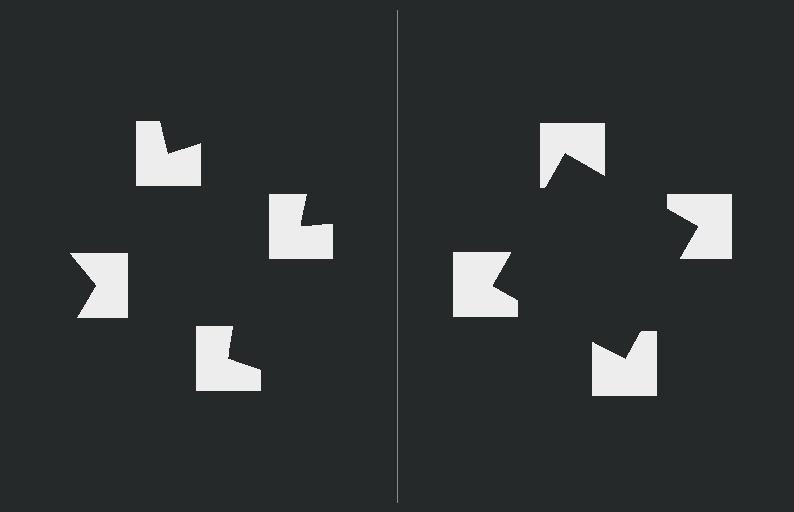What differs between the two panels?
The notched squares are positioned identically on both sides; only the wedge orientations differ. On the right they align to a square; on the left they are misaligned.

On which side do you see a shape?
An illusory square appears on the right side. On the left side the wedge cuts are rotated, so no coherent shape forms.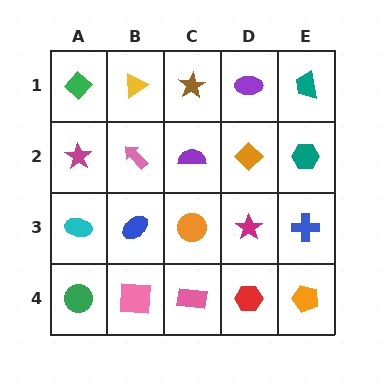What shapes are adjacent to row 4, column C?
An orange circle (row 3, column C), a pink square (row 4, column B), a red hexagon (row 4, column D).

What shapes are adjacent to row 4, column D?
A magenta star (row 3, column D), a pink rectangle (row 4, column C), an orange pentagon (row 4, column E).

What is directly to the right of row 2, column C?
An orange diamond.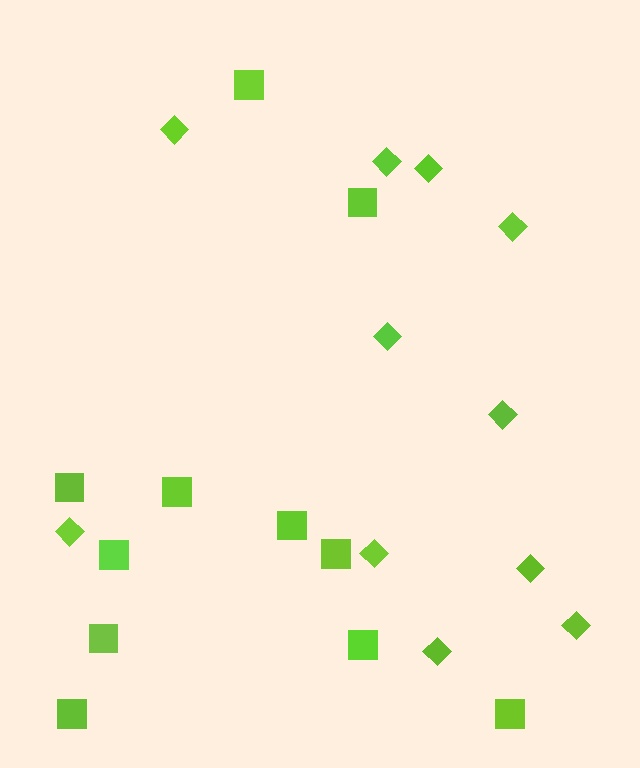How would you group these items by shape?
There are 2 groups: one group of diamonds (11) and one group of squares (11).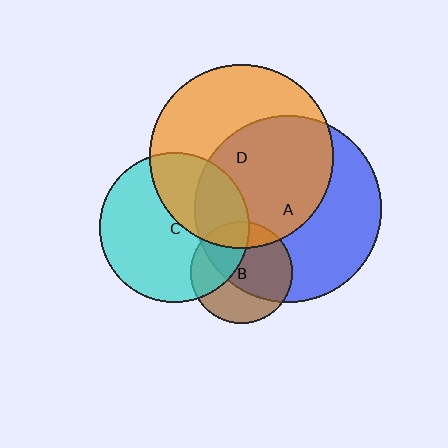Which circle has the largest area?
Circle A (blue).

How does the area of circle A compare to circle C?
Approximately 1.5 times.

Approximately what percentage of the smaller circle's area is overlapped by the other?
Approximately 20%.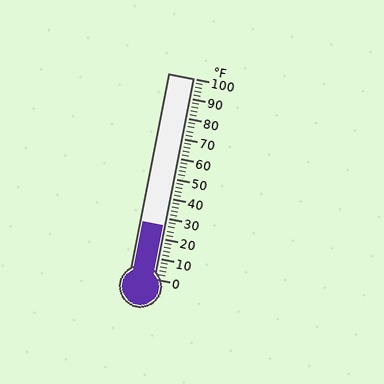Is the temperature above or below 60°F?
The temperature is below 60°F.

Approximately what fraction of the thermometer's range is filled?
The thermometer is filled to approximately 25% of its range.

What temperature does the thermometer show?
The thermometer shows approximately 26°F.